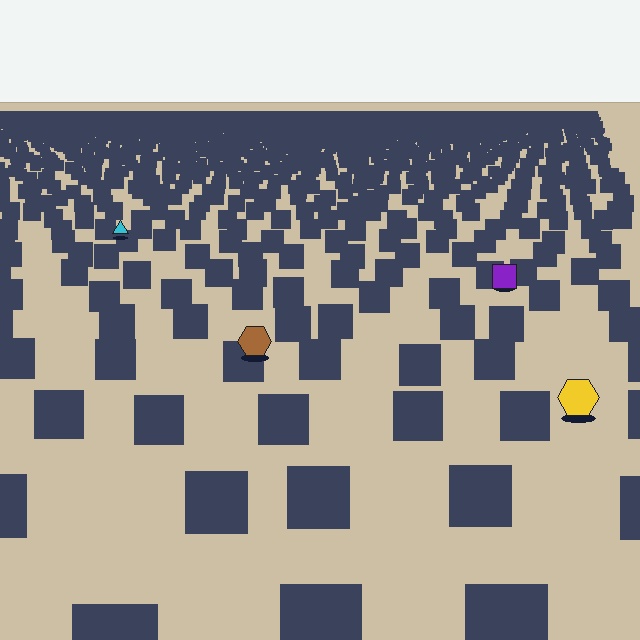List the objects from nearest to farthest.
From nearest to farthest: the yellow hexagon, the brown hexagon, the purple square, the cyan triangle.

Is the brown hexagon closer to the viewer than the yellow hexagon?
No. The yellow hexagon is closer — you can tell from the texture gradient: the ground texture is coarser near it.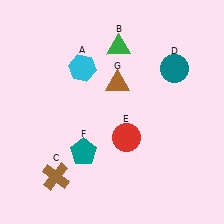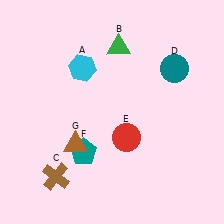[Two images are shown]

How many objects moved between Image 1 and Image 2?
1 object moved between the two images.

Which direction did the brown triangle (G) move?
The brown triangle (G) moved down.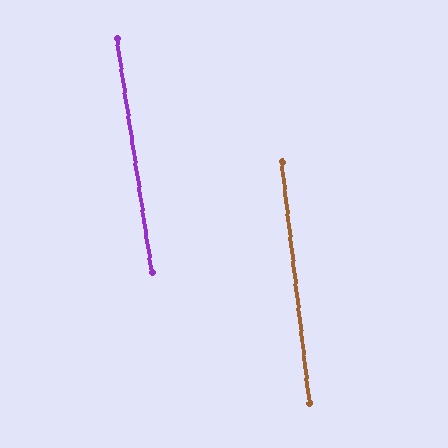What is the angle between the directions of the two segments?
Approximately 2 degrees.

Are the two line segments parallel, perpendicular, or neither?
Parallel — their directions differ by only 1.8°.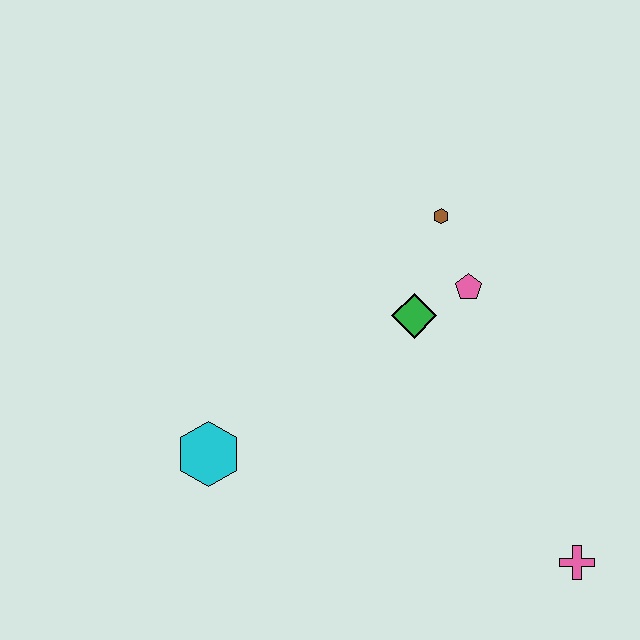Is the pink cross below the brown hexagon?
Yes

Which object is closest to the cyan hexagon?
The green diamond is closest to the cyan hexagon.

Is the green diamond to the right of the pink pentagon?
No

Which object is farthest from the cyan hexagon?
The pink cross is farthest from the cyan hexagon.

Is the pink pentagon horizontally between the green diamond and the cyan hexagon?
No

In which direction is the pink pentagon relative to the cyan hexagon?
The pink pentagon is to the right of the cyan hexagon.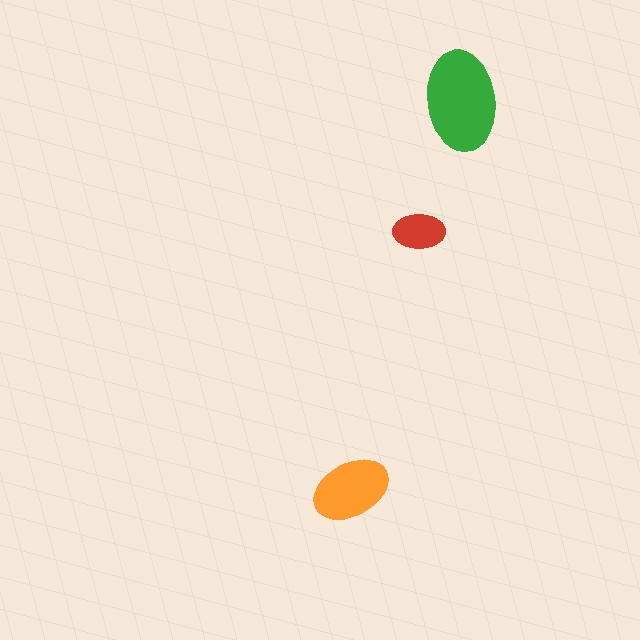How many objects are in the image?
There are 3 objects in the image.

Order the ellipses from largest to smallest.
the green one, the orange one, the red one.